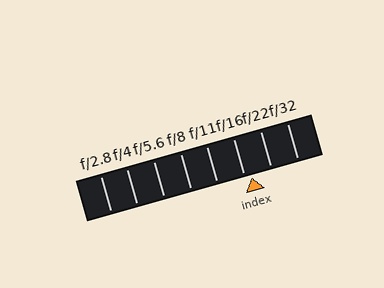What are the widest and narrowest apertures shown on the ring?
The widest aperture shown is f/2.8 and the narrowest is f/32.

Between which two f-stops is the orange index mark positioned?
The index mark is between f/16 and f/22.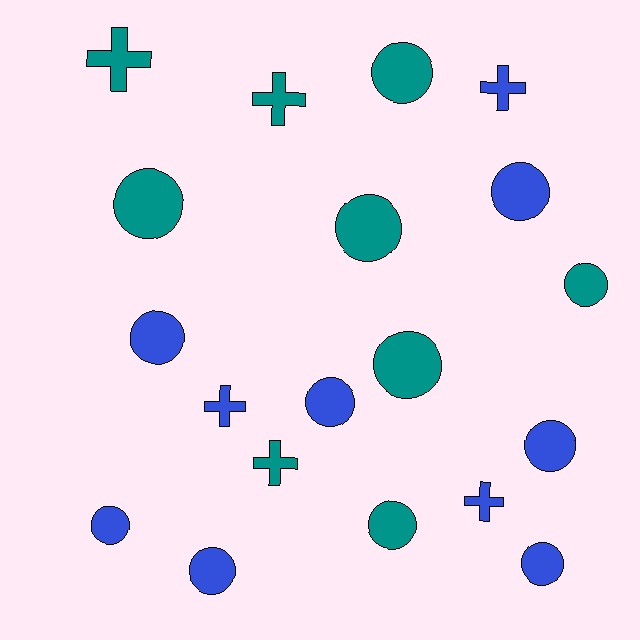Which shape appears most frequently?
Circle, with 13 objects.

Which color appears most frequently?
Blue, with 10 objects.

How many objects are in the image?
There are 19 objects.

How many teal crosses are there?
There are 3 teal crosses.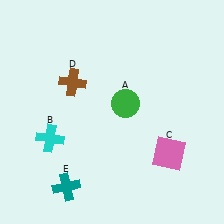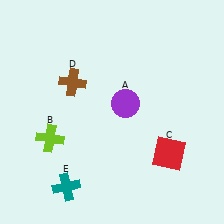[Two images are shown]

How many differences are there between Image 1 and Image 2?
There are 3 differences between the two images.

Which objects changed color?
A changed from green to purple. B changed from cyan to lime. C changed from pink to red.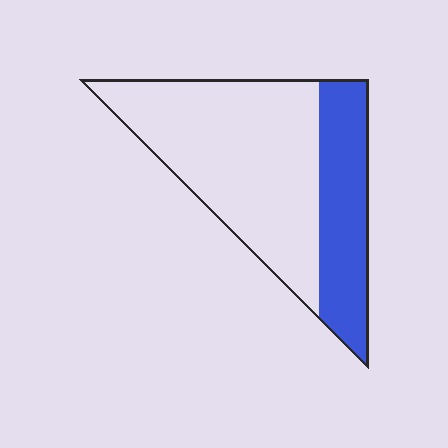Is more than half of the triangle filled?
No.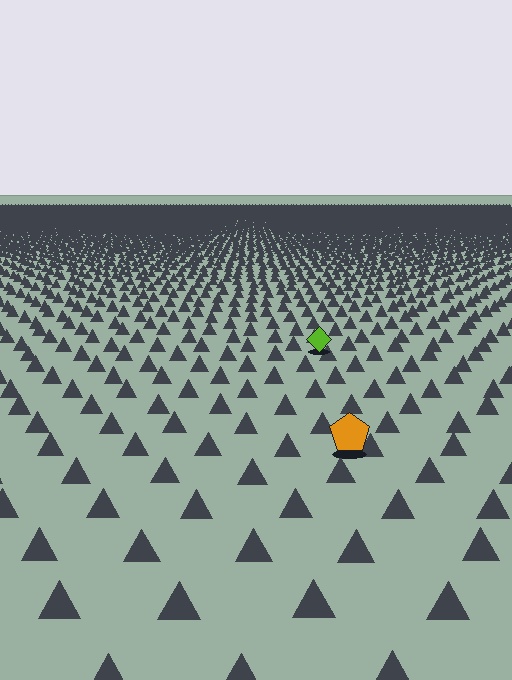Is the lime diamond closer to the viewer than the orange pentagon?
No. The orange pentagon is closer — you can tell from the texture gradient: the ground texture is coarser near it.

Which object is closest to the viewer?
The orange pentagon is closest. The texture marks near it are larger and more spread out.